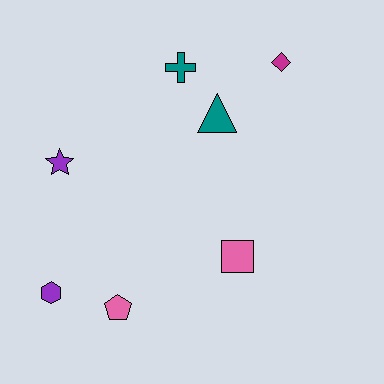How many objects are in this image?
There are 7 objects.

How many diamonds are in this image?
There is 1 diamond.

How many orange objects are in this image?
There are no orange objects.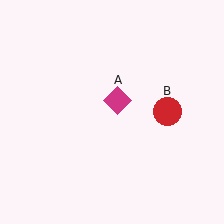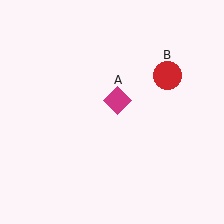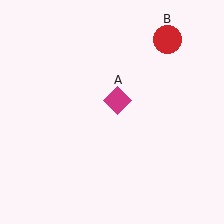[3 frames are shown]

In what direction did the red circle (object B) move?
The red circle (object B) moved up.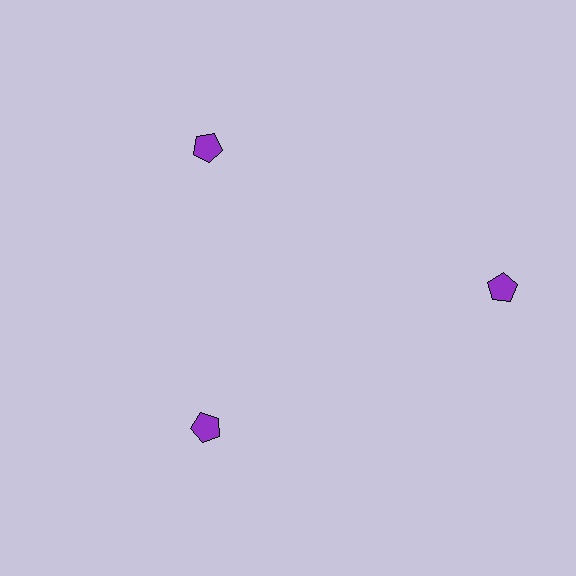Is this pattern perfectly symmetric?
No. The 3 purple pentagons are arranged in a ring, but one element near the 3 o'clock position is pushed outward from the center, breaking the 3-fold rotational symmetry.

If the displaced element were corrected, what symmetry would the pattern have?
It would have 3-fold rotational symmetry — the pattern would map onto itself every 120 degrees.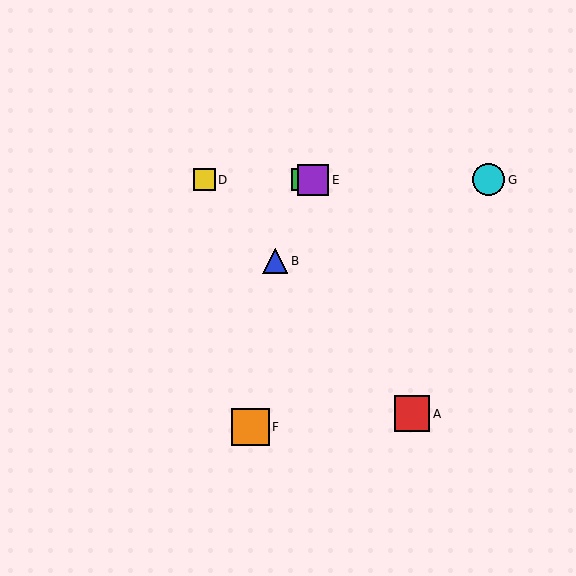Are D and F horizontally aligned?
No, D is at y≈180 and F is at y≈427.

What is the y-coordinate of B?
Object B is at y≈261.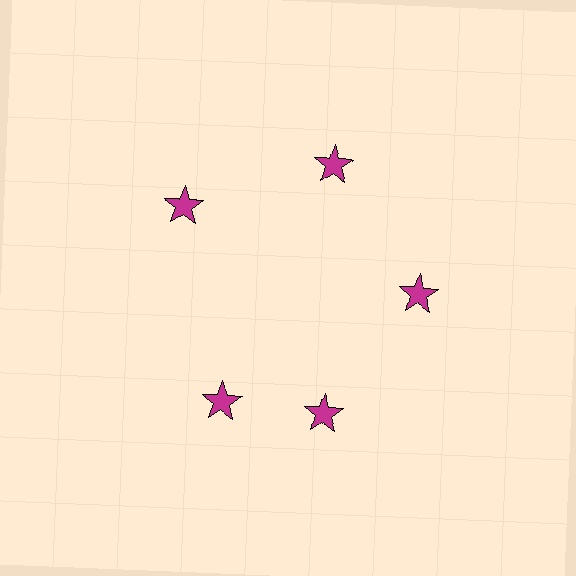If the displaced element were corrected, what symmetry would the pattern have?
It would have 5-fold rotational symmetry — the pattern would map onto itself every 72 degrees.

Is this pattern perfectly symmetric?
No. The 5 magenta stars are arranged in a ring, but one element near the 8 o'clock position is rotated out of alignment along the ring, breaking the 5-fold rotational symmetry.